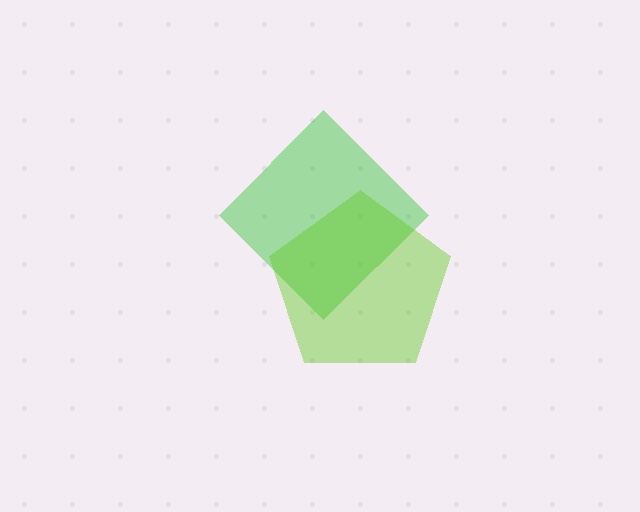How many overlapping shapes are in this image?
There are 2 overlapping shapes in the image.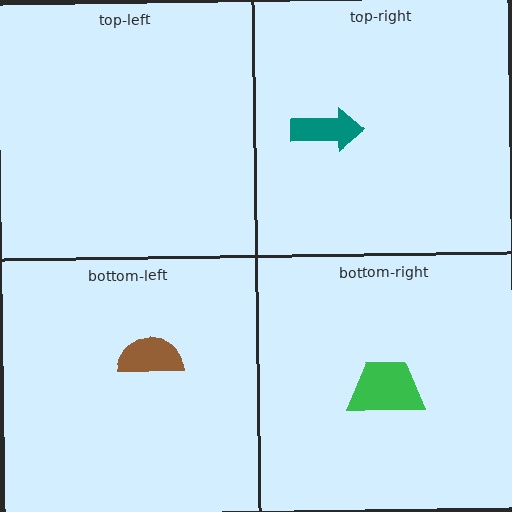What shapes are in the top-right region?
The teal arrow.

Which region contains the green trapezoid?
The bottom-right region.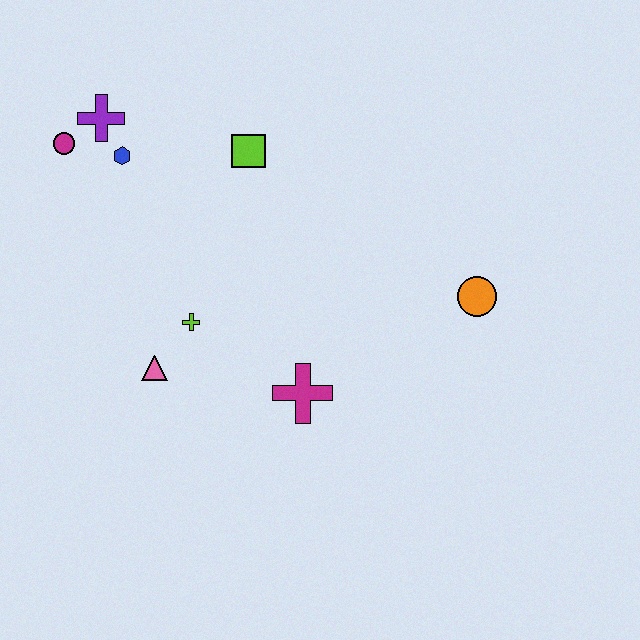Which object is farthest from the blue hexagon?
The orange circle is farthest from the blue hexagon.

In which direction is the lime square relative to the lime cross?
The lime square is above the lime cross.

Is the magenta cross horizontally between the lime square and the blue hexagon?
No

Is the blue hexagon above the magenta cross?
Yes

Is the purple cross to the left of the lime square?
Yes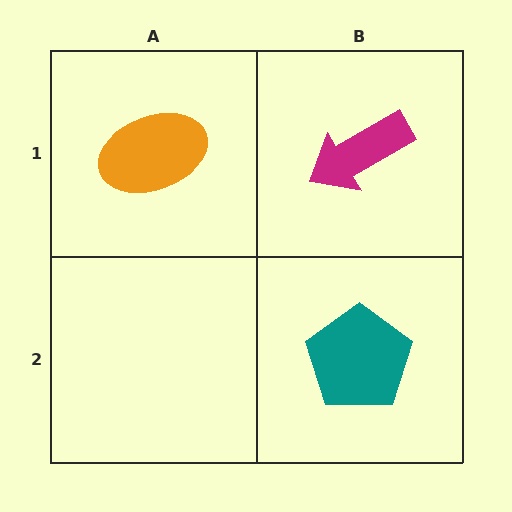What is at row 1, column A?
An orange ellipse.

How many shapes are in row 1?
2 shapes.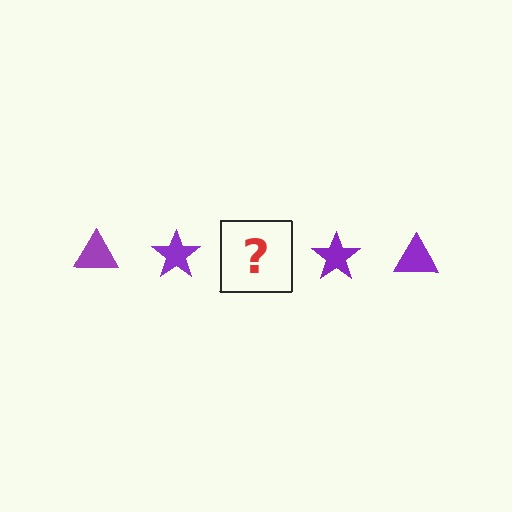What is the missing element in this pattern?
The missing element is a purple triangle.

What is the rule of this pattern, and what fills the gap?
The rule is that the pattern cycles through triangle, star shapes in purple. The gap should be filled with a purple triangle.